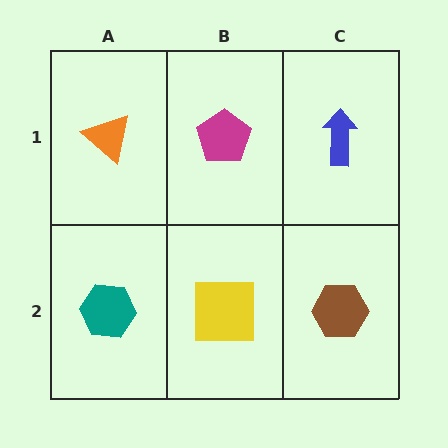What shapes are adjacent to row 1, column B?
A yellow square (row 2, column B), an orange triangle (row 1, column A), a blue arrow (row 1, column C).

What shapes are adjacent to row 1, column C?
A brown hexagon (row 2, column C), a magenta pentagon (row 1, column B).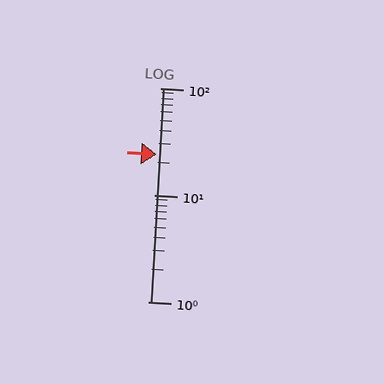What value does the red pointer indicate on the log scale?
The pointer indicates approximately 24.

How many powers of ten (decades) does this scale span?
The scale spans 2 decades, from 1 to 100.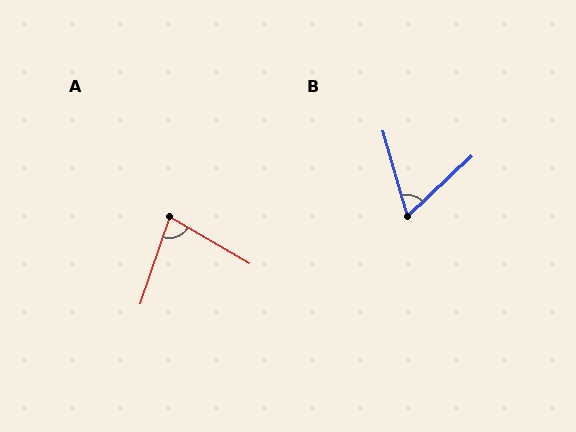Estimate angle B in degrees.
Approximately 63 degrees.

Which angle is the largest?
A, at approximately 79 degrees.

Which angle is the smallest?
B, at approximately 63 degrees.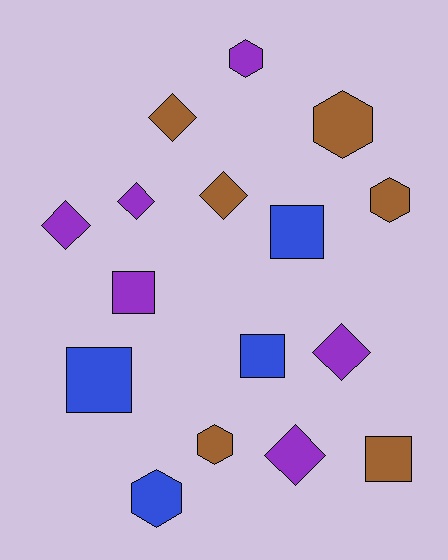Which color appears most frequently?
Purple, with 6 objects.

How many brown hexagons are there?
There are 3 brown hexagons.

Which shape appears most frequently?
Diamond, with 6 objects.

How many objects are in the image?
There are 16 objects.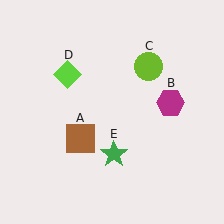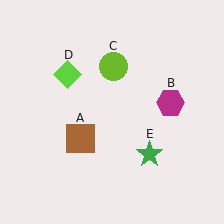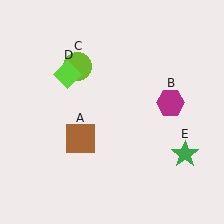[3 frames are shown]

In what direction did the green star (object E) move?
The green star (object E) moved right.